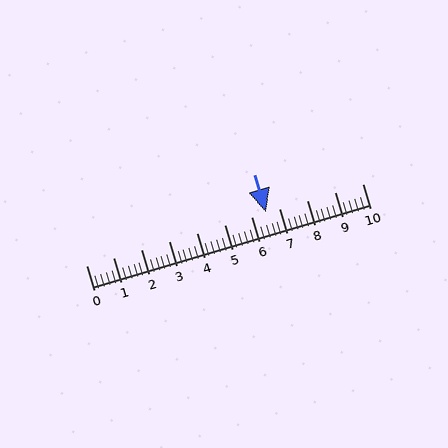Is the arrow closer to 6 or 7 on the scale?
The arrow is closer to 7.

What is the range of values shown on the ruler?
The ruler shows values from 0 to 10.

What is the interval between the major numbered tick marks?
The major tick marks are spaced 1 units apart.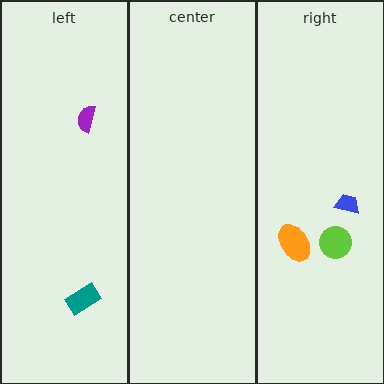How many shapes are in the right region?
3.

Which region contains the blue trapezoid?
The right region.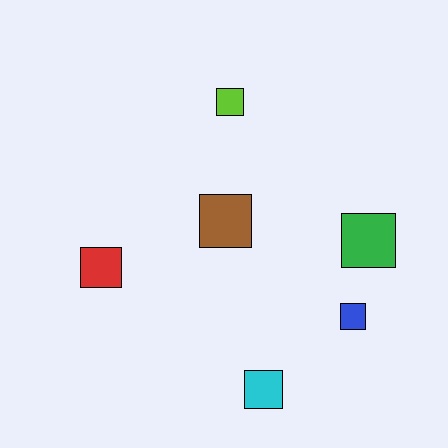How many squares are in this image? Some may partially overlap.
There are 6 squares.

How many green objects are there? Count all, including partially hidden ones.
There is 1 green object.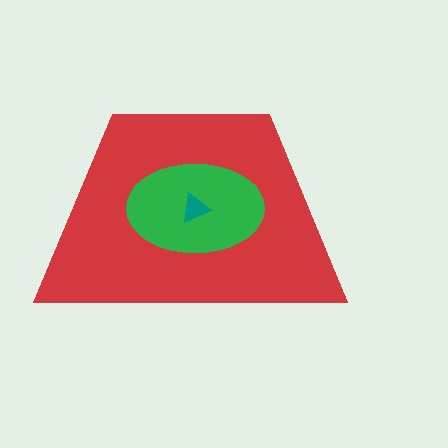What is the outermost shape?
The red trapezoid.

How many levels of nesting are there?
3.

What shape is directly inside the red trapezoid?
The green ellipse.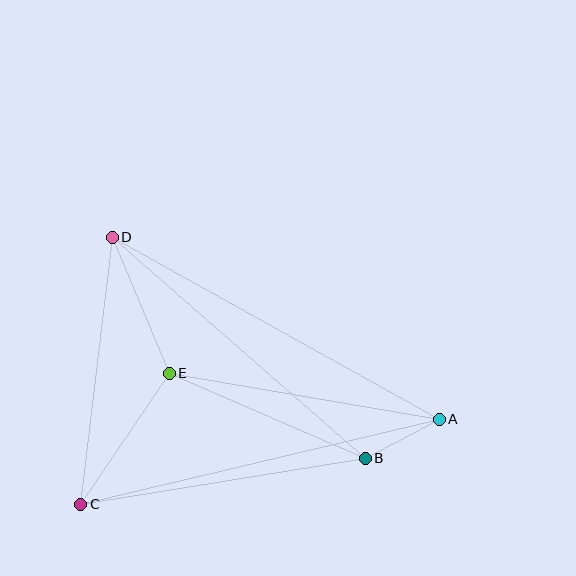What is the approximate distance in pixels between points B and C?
The distance between B and C is approximately 288 pixels.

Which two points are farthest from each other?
Points A and D are farthest from each other.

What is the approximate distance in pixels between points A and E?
The distance between A and E is approximately 274 pixels.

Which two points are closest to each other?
Points A and B are closest to each other.